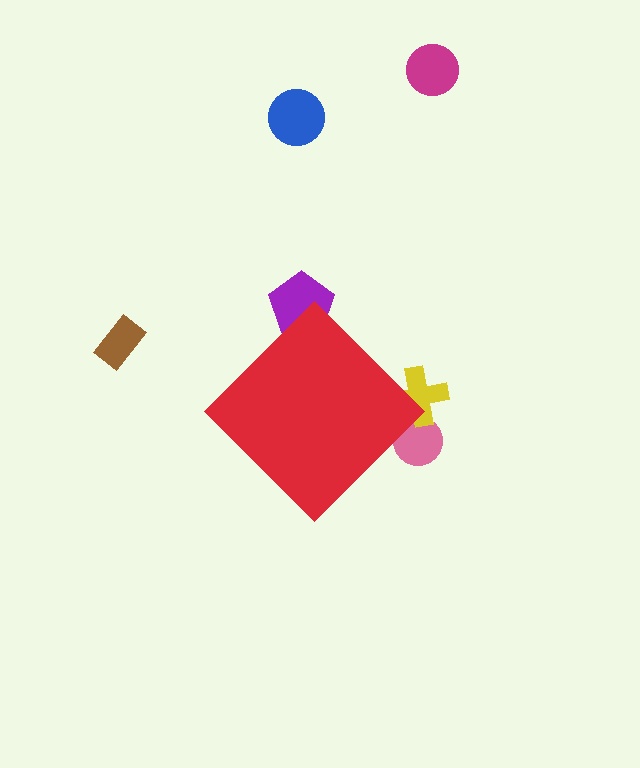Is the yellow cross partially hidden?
Yes, the yellow cross is partially hidden behind the red diamond.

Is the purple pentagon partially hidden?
Yes, the purple pentagon is partially hidden behind the red diamond.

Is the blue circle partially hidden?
No, the blue circle is fully visible.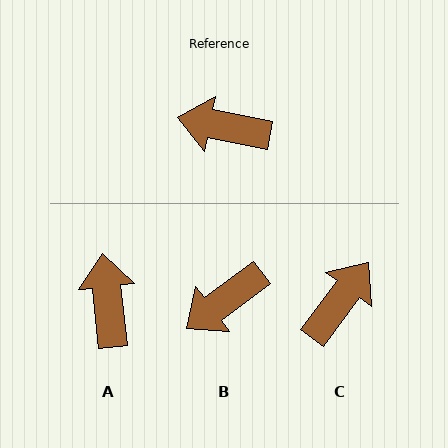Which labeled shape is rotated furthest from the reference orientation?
C, about 116 degrees away.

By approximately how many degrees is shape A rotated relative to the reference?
Approximately 73 degrees clockwise.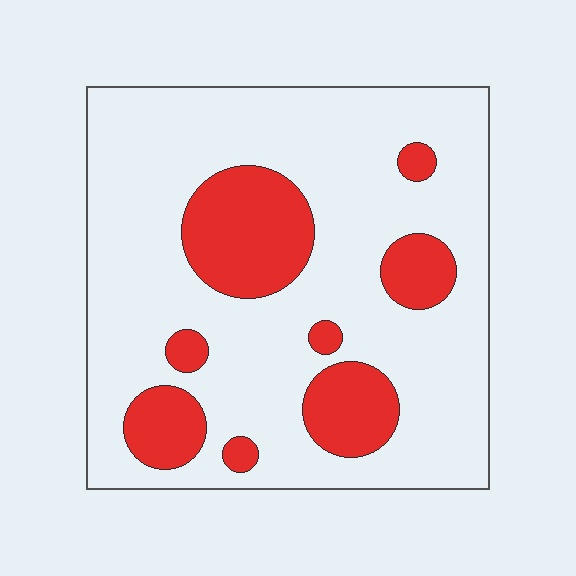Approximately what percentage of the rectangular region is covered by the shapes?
Approximately 20%.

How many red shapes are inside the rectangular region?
8.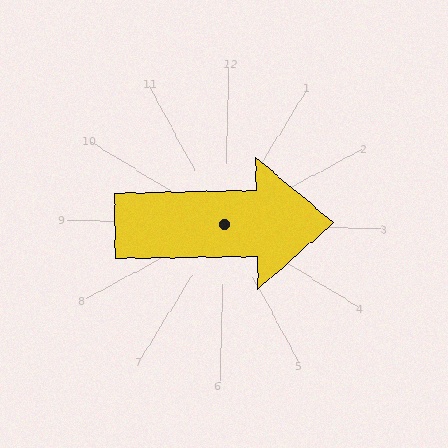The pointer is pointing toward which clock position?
Roughly 3 o'clock.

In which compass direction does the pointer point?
East.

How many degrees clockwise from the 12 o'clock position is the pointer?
Approximately 87 degrees.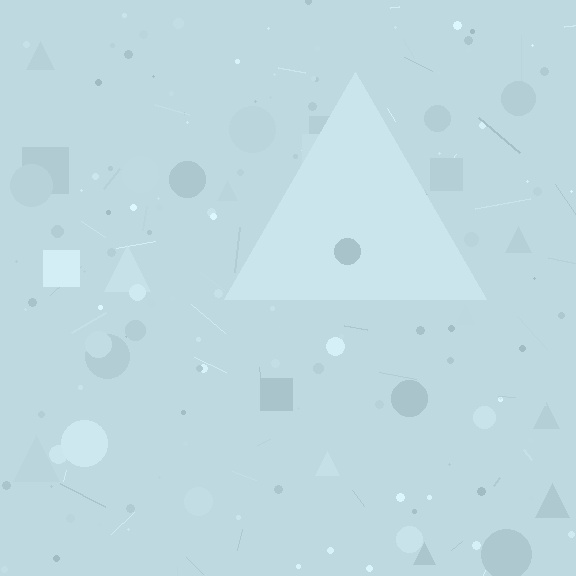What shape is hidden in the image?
A triangle is hidden in the image.